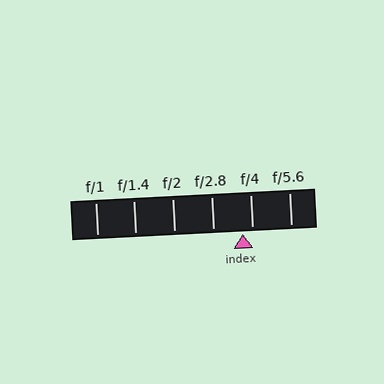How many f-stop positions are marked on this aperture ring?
There are 6 f-stop positions marked.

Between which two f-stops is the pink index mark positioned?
The index mark is between f/2.8 and f/4.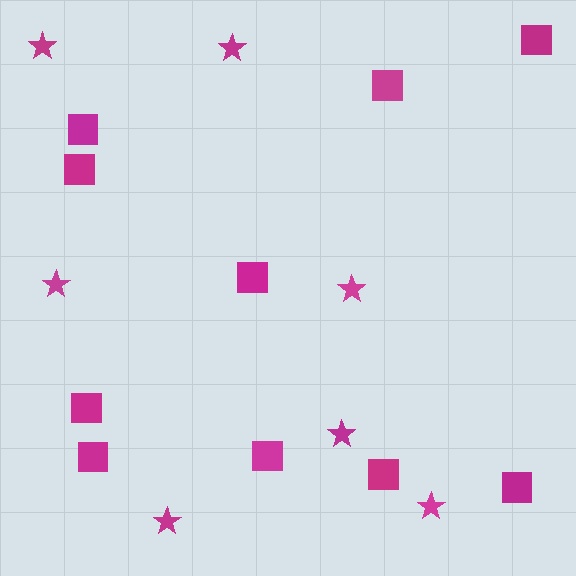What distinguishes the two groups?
There are 2 groups: one group of squares (10) and one group of stars (7).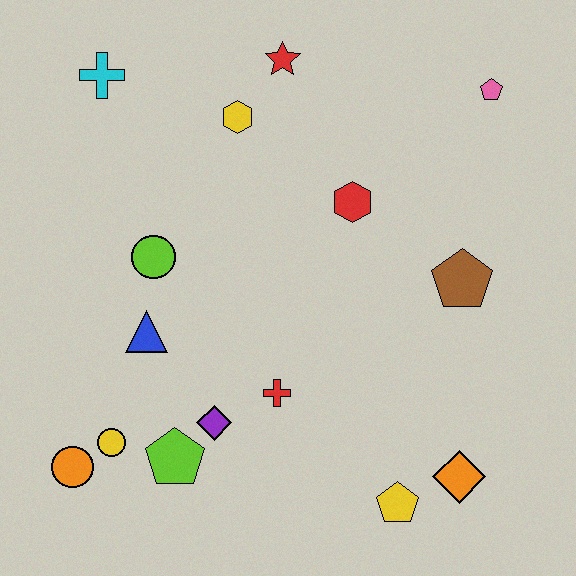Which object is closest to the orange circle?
The yellow circle is closest to the orange circle.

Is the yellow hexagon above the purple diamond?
Yes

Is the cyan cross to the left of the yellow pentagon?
Yes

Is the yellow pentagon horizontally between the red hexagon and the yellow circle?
No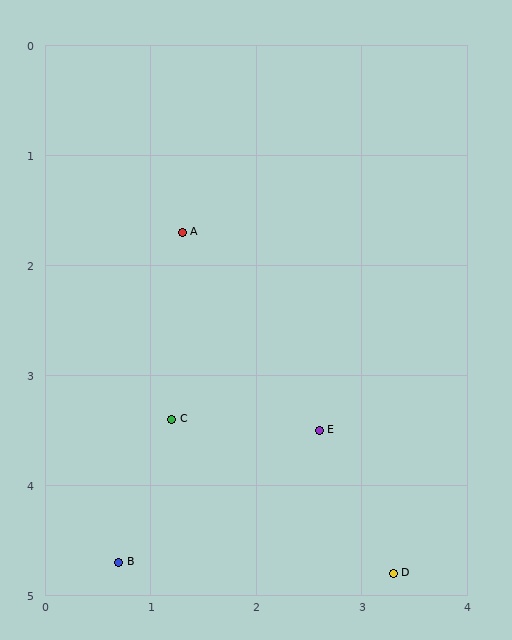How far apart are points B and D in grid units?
Points B and D are about 2.6 grid units apart.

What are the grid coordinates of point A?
Point A is at approximately (1.3, 1.7).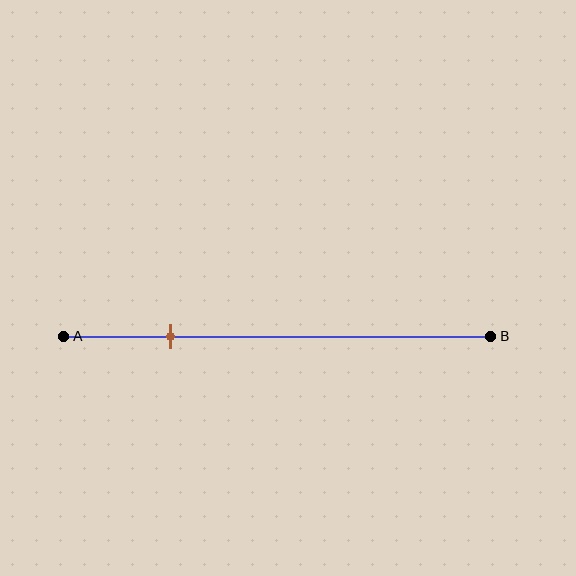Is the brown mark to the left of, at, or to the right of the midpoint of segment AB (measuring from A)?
The brown mark is to the left of the midpoint of segment AB.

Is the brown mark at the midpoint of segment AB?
No, the mark is at about 25% from A, not at the 50% midpoint.